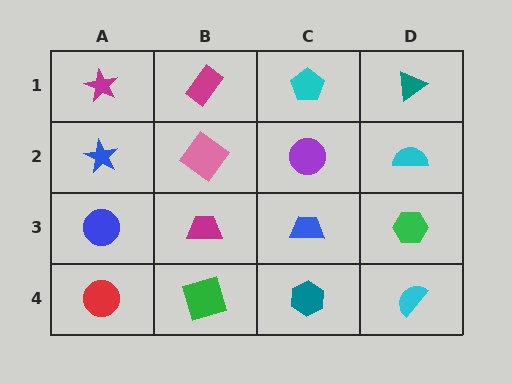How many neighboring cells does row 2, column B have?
4.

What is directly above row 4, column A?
A blue circle.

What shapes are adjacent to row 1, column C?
A purple circle (row 2, column C), a magenta rectangle (row 1, column B), a teal triangle (row 1, column D).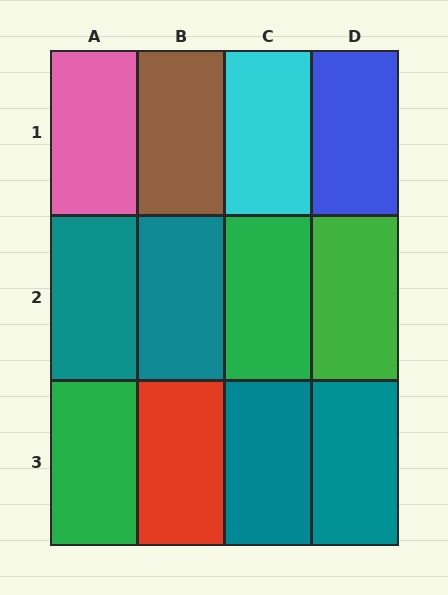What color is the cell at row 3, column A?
Green.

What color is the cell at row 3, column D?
Teal.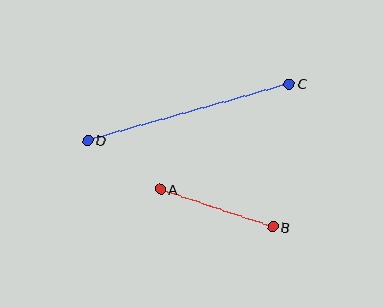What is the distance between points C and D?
The distance is approximately 209 pixels.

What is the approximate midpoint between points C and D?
The midpoint is at approximately (188, 112) pixels.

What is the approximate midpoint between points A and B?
The midpoint is at approximately (217, 208) pixels.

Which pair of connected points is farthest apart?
Points C and D are farthest apart.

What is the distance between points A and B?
The distance is approximately 119 pixels.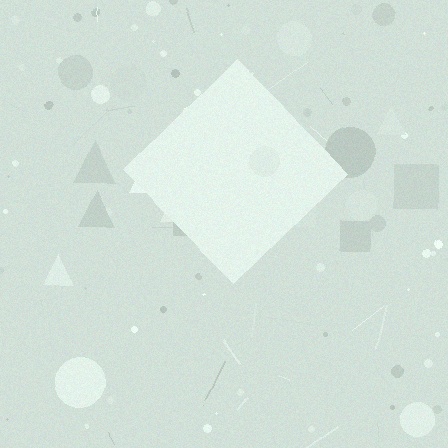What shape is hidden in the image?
A diamond is hidden in the image.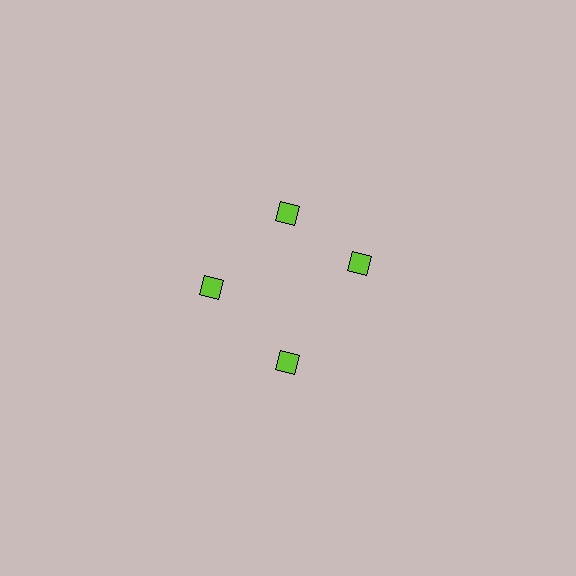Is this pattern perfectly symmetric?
No. The 4 lime diamonds are arranged in a ring, but one element near the 3 o'clock position is rotated out of alignment along the ring, breaking the 4-fold rotational symmetry.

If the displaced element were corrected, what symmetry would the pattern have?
It would have 4-fold rotational symmetry — the pattern would map onto itself every 90 degrees.